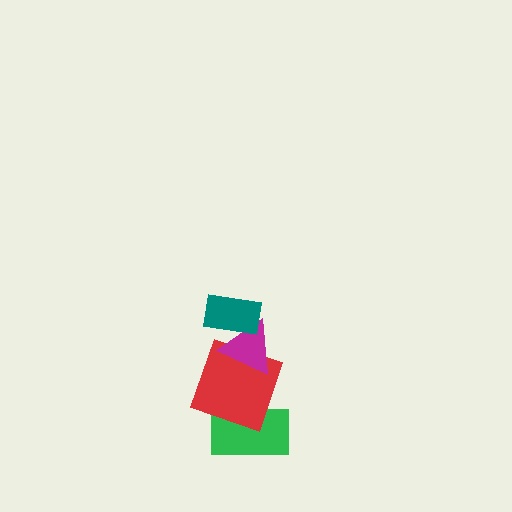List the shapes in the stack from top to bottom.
From top to bottom: the teal rectangle, the magenta triangle, the red square, the green rectangle.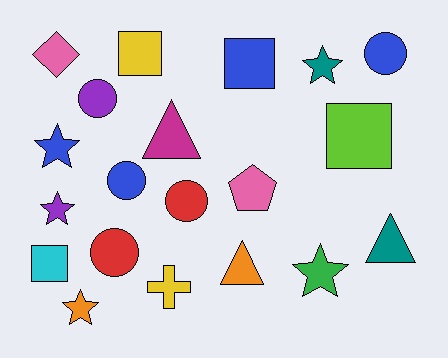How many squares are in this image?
There are 4 squares.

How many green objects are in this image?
There is 1 green object.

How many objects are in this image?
There are 20 objects.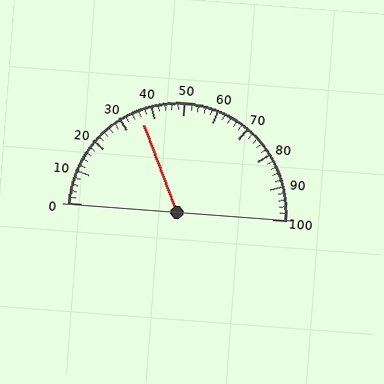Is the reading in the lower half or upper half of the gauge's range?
The reading is in the lower half of the range (0 to 100).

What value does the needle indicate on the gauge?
The needle indicates approximately 36.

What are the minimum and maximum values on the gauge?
The gauge ranges from 0 to 100.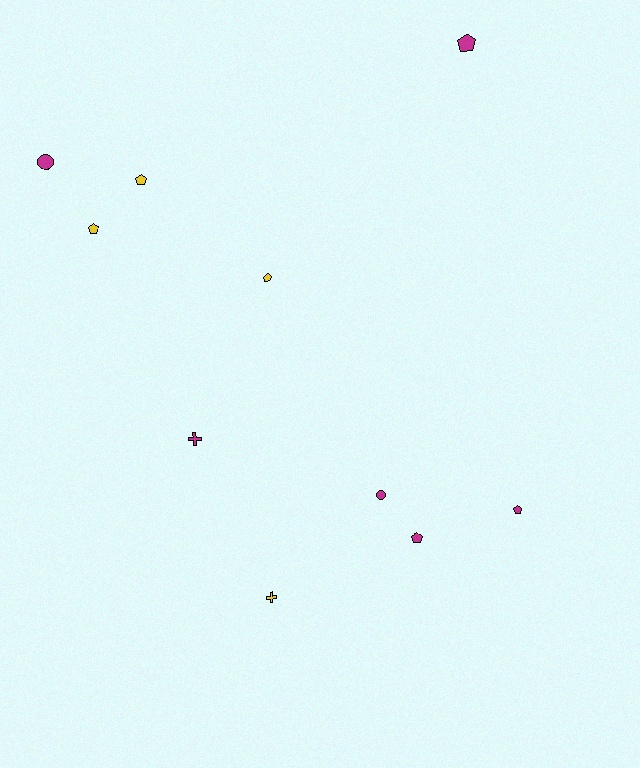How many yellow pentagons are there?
There are 3 yellow pentagons.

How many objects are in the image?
There are 10 objects.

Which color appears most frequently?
Magenta, with 6 objects.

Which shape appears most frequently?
Pentagon, with 6 objects.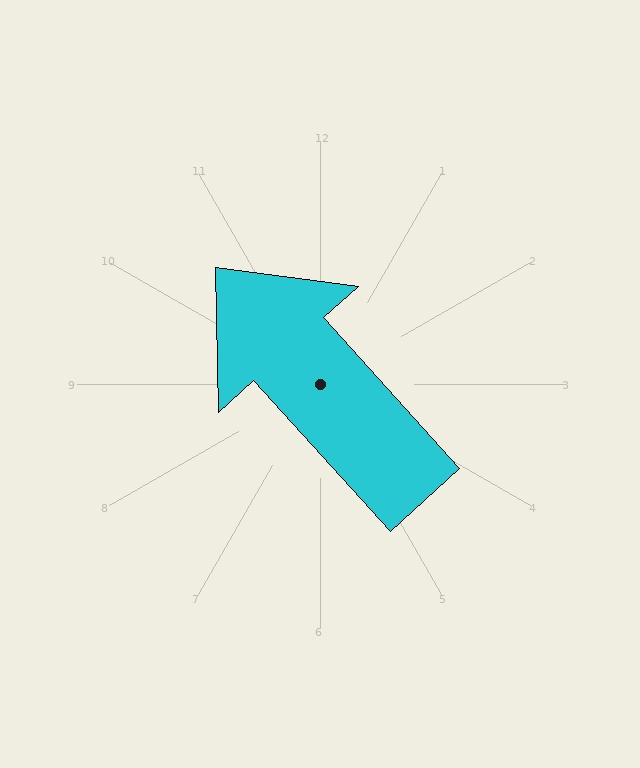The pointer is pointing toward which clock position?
Roughly 11 o'clock.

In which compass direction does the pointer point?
Northwest.